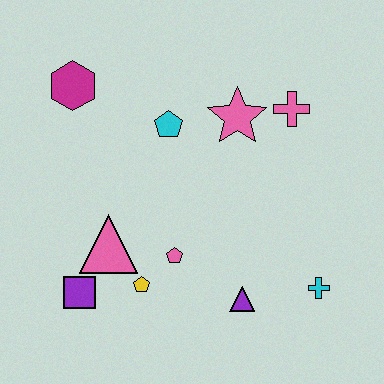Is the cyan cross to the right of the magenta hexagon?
Yes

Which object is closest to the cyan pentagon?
The pink star is closest to the cyan pentagon.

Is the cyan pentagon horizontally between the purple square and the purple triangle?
Yes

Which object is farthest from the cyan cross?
The magenta hexagon is farthest from the cyan cross.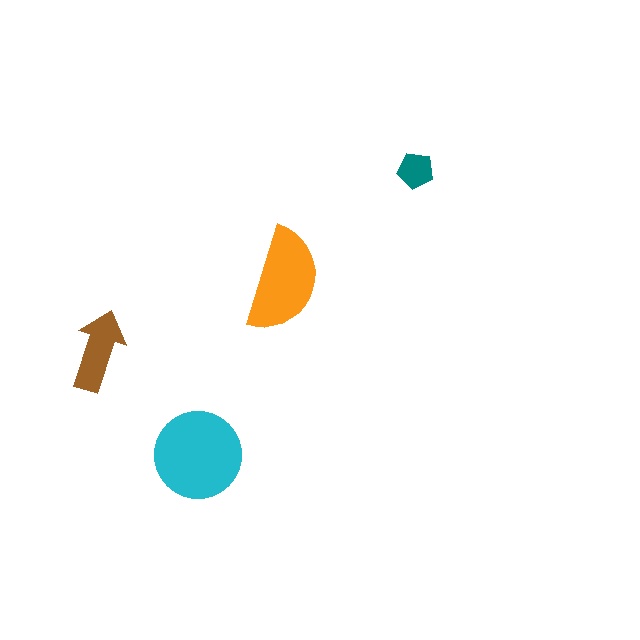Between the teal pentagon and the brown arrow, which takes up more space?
The brown arrow.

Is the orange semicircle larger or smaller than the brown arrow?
Larger.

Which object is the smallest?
The teal pentagon.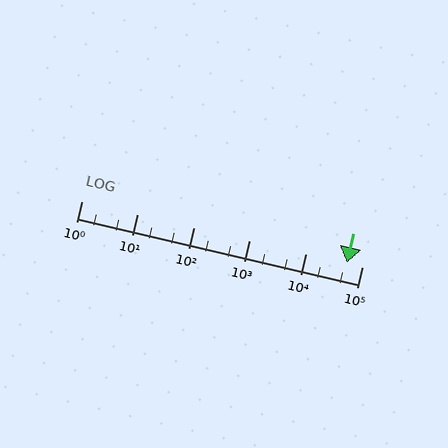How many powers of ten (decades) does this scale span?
The scale spans 5 decades, from 1 to 100000.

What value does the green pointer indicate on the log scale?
The pointer indicates approximately 54000.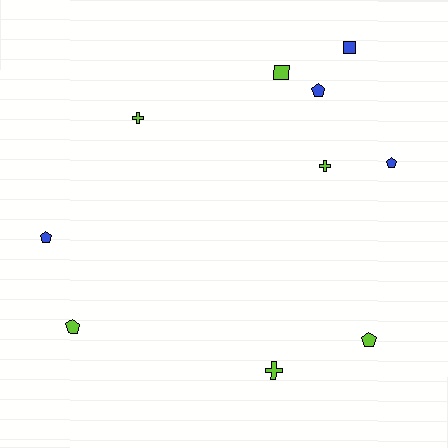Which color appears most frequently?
Lime, with 6 objects.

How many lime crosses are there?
There are 3 lime crosses.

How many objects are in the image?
There are 10 objects.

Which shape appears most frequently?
Pentagon, with 5 objects.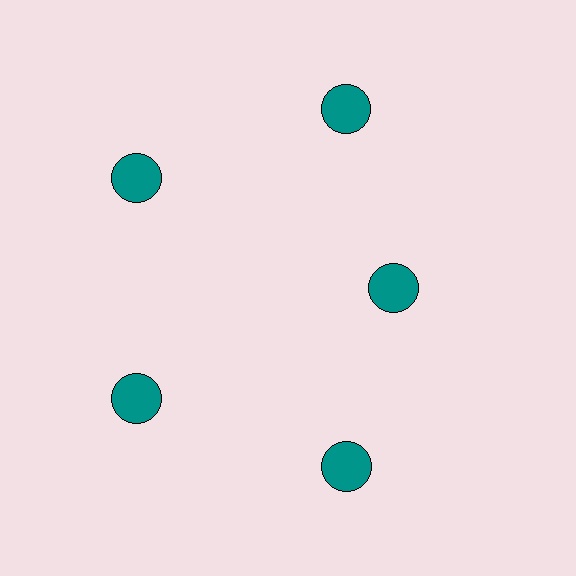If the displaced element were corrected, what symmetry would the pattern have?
It would have 5-fold rotational symmetry — the pattern would map onto itself every 72 degrees.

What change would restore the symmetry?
The symmetry would be restored by moving it outward, back onto the ring so that all 5 circles sit at equal angles and equal distance from the center.